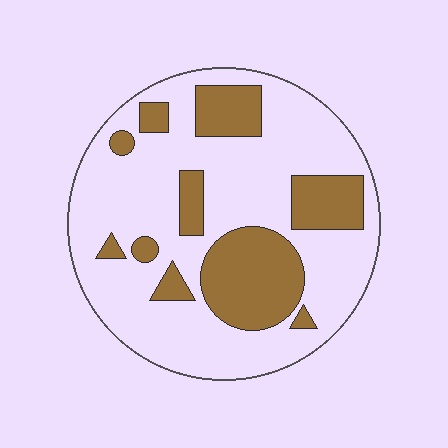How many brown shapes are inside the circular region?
10.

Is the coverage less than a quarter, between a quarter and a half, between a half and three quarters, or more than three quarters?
Between a quarter and a half.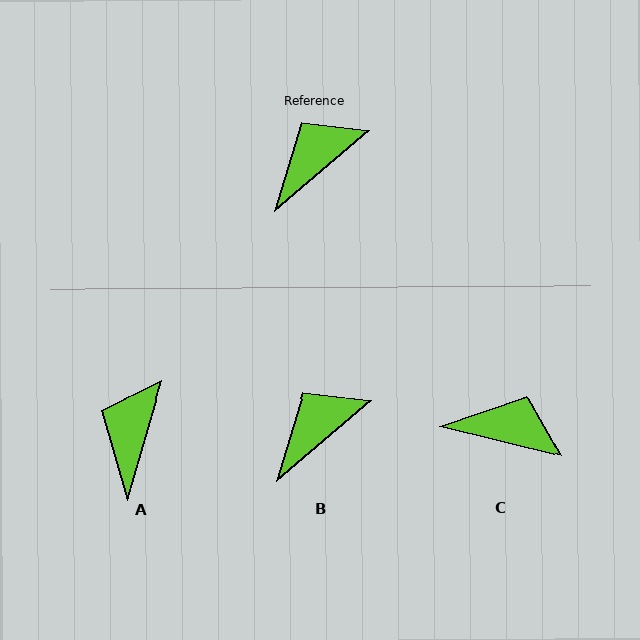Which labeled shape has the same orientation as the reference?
B.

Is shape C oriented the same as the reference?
No, it is off by about 54 degrees.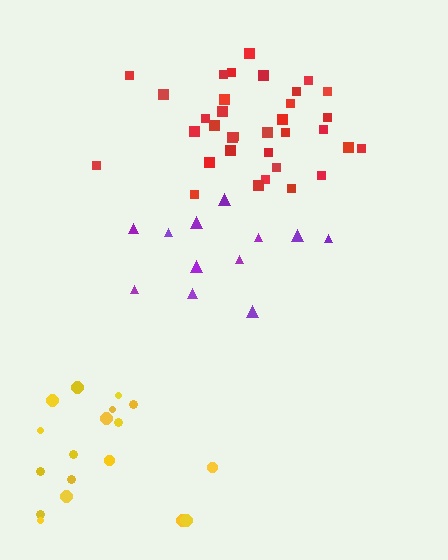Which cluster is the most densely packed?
Red.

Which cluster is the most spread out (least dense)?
Purple.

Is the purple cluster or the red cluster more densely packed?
Red.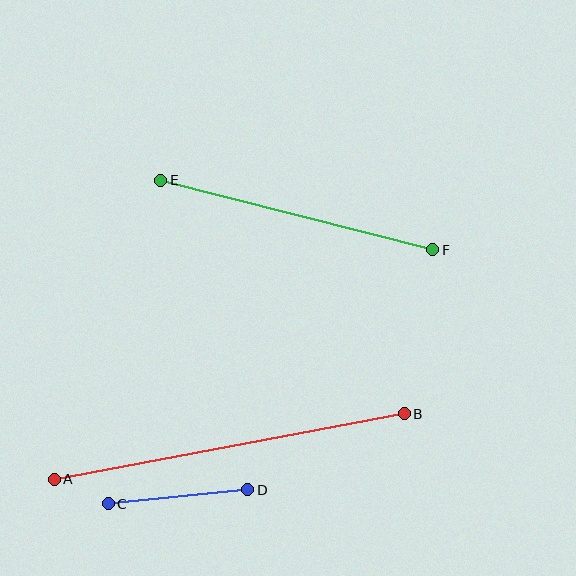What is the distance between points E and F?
The distance is approximately 281 pixels.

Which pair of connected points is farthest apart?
Points A and B are farthest apart.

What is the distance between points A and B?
The distance is approximately 356 pixels.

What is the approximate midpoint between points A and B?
The midpoint is at approximately (229, 446) pixels.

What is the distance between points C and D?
The distance is approximately 140 pixels.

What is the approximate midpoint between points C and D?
The midpoint is at approximately (177, 497) pixels.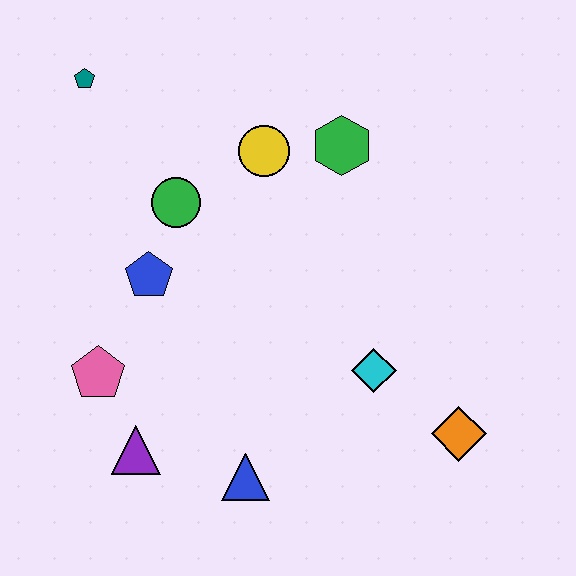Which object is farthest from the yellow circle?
The orange diamond is farthest from the yellow circle.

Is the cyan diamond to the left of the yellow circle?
No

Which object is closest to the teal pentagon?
The green circle is closest to the teal pentagon.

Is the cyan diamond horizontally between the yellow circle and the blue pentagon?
No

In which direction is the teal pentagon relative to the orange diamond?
The teal pentagon is to the left of the orange diamond.